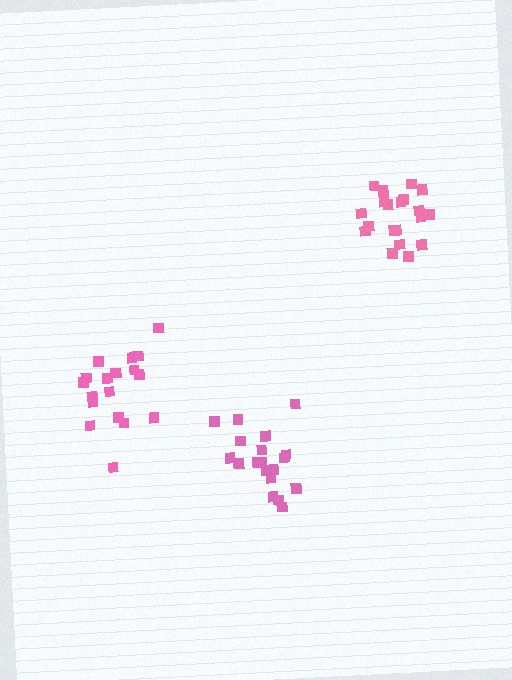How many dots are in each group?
Group 1: 19 dots, Group 2: 18 dots, Group 3: 20 dots (57 total).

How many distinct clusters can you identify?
There are 3 distinct clusters.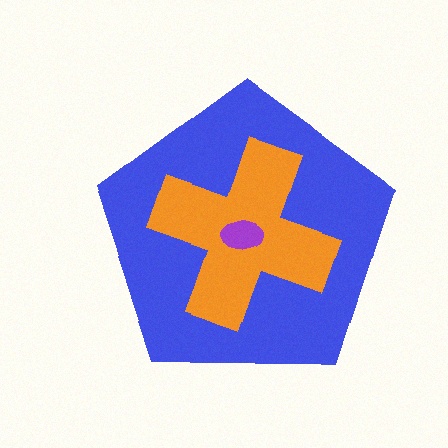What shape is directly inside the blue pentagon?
The orange cross.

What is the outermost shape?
The blue pentagon.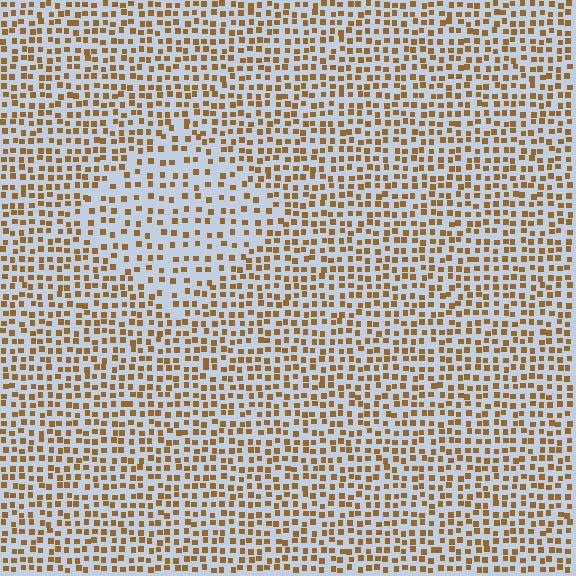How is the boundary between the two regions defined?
The boundary is defined by a change in element density (approximately 1.7x ratio). All elements are the same color, size, and shape.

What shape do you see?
I see a diamond.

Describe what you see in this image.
The image contains small brown elements arranged at two different densities. A diamond-shaped region is visible where the elements are less densely packed than the surrounding area.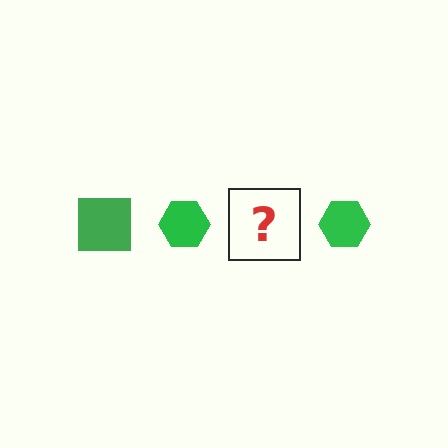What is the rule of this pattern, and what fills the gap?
The rule is that the pattern cycles through square, hexagon shapes in green. The gap should be filled with a green square.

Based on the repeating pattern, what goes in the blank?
The blank should be a green square.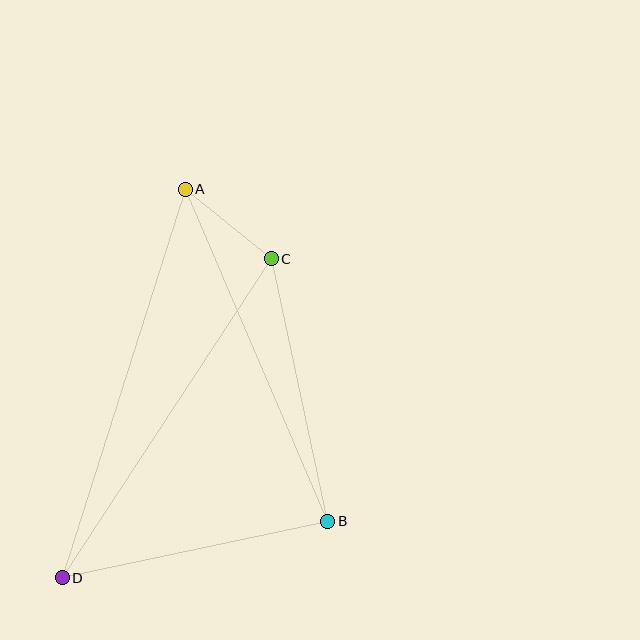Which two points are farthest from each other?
Points A and D are farthest from each other.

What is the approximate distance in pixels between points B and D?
The distance between B and D is approximately 272 pixels.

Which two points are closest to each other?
Points A and C are closest to each other.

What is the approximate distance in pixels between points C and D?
The distance between C and D is approximately 382 pixels.